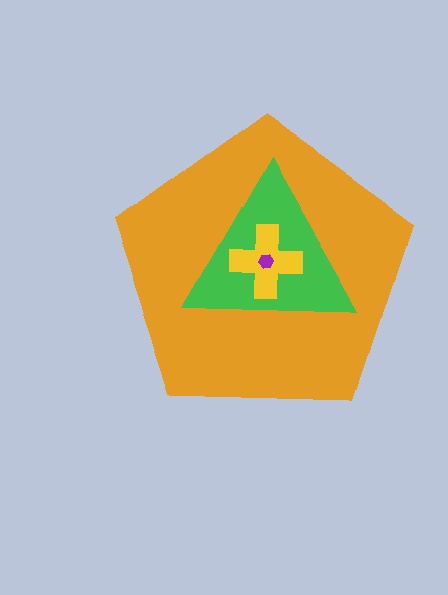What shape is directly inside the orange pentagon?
The green triangle.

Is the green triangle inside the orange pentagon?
Yes.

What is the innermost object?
The purple hexagon.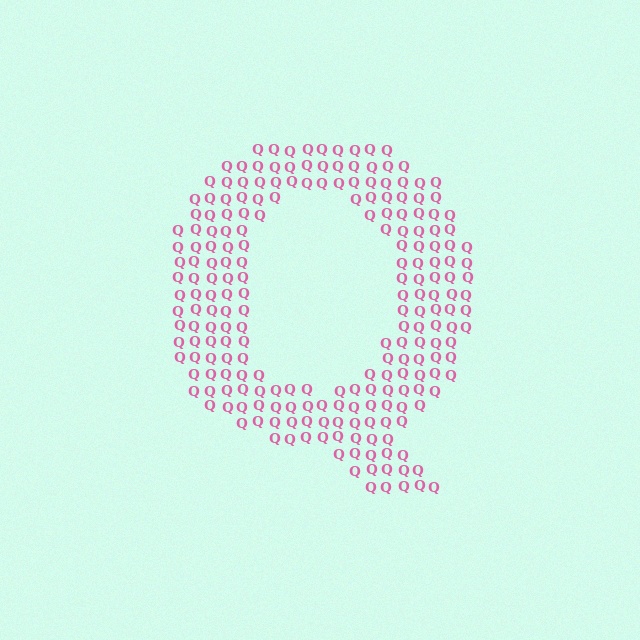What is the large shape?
The large shape is the letter Q.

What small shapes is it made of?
It is made of small letter Q's.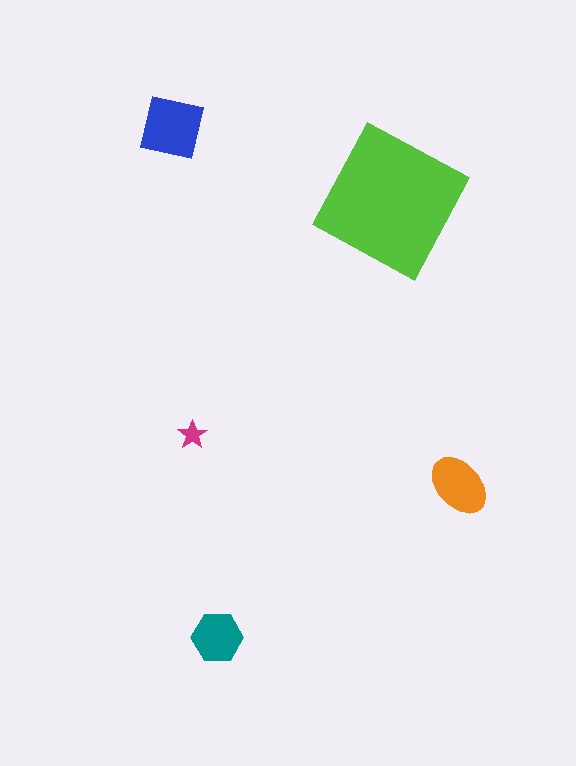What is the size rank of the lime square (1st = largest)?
1st.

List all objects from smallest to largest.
The magenta star, the teal hexagon, the orange ellipse, the blue square, the lime square.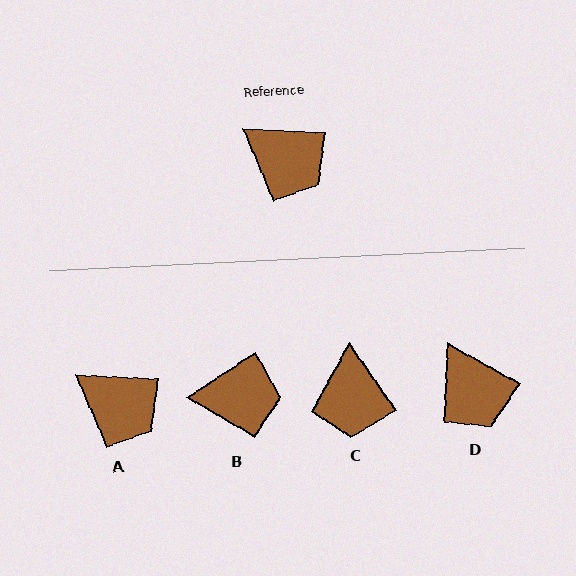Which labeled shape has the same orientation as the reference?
A.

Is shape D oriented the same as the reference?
No, it is off by about 26 degrees.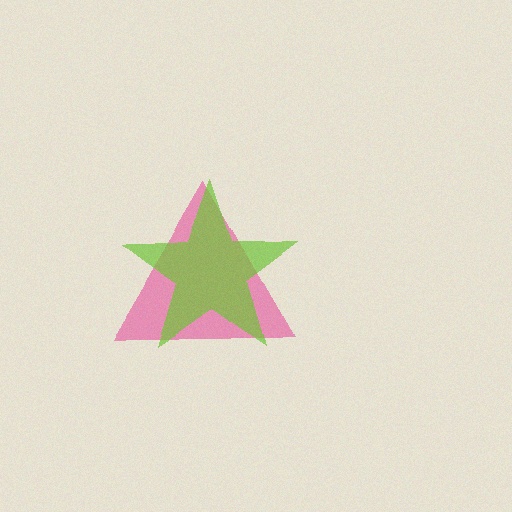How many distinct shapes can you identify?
There are 2 distinct shapes: a pink triangle, a lime star.